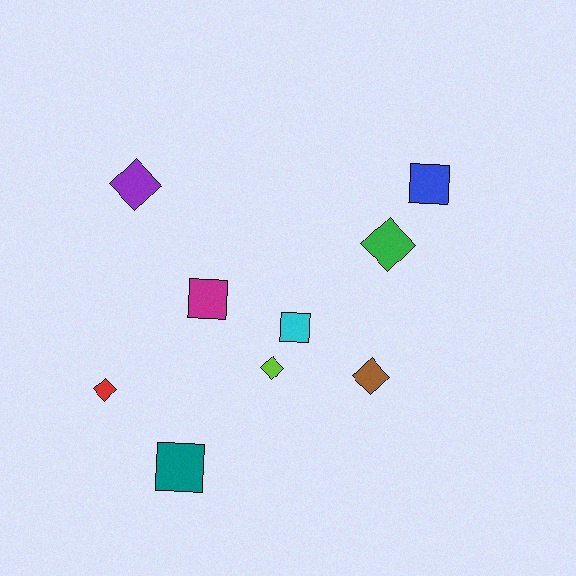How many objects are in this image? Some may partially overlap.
There are 9 objects.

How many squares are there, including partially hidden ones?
There are 4 squares.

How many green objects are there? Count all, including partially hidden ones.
There is 1 green object.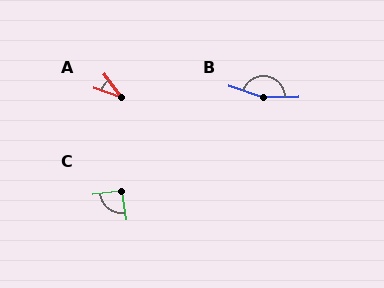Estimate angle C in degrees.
Approximately 93 degrees.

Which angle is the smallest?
A, at approximately 34 degrees.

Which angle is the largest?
B, at approximately 162 degrees.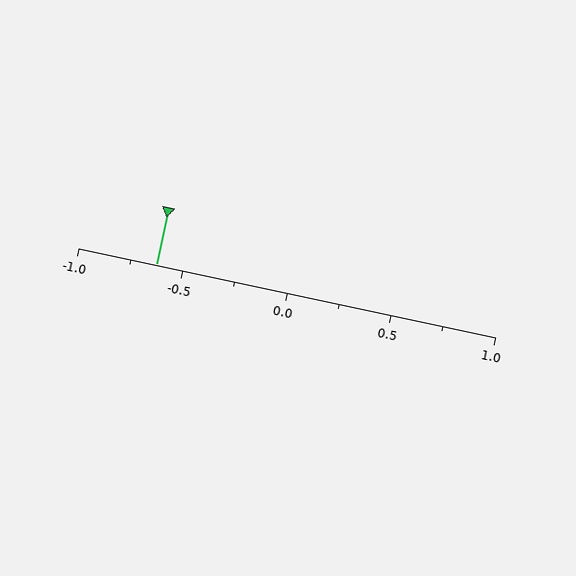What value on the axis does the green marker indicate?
The marker indicates approximately -0.62.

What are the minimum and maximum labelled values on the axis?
The axis runs from -1.0 to 1.0.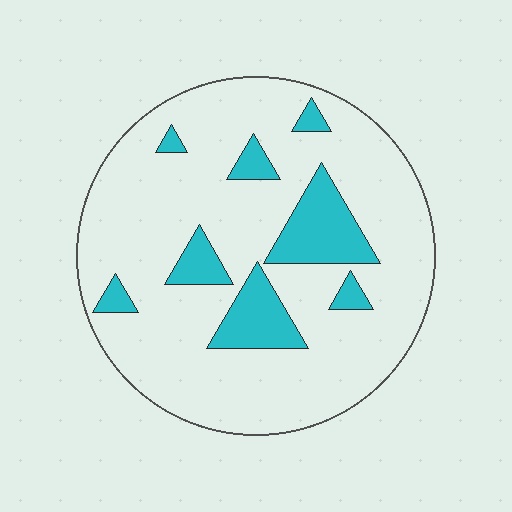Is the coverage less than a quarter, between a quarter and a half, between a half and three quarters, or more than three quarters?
Less than a quarter.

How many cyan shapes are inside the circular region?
8.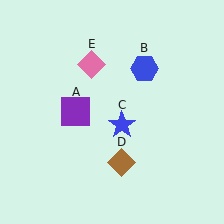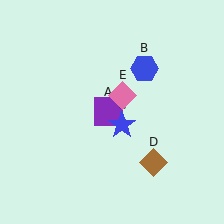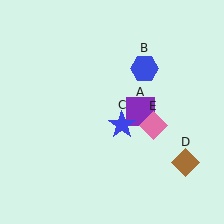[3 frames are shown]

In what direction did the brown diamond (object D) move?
The brown diamond (object D) moved right.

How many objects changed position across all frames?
3 objects changed position: purple square (object A), brown diamond (object D), pink diamond (object E).